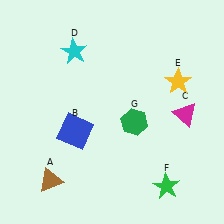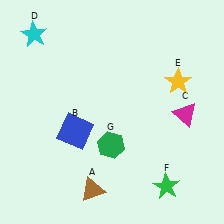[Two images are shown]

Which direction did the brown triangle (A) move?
The brown triangle (A) moved right.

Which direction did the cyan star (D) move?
The cyan star (D) moved left.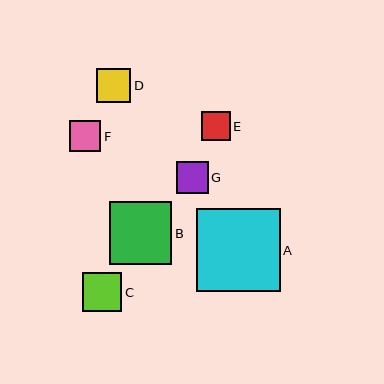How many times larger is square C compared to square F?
Square C is approximately 1.2 times the size of square F.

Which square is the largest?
Square A is the largest with a size of approximately 83 pixels.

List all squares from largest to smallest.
From largest to smallest: A, B, C, D, G, F, E.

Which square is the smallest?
Square E is the smallest with a size of approximately 29 pixels.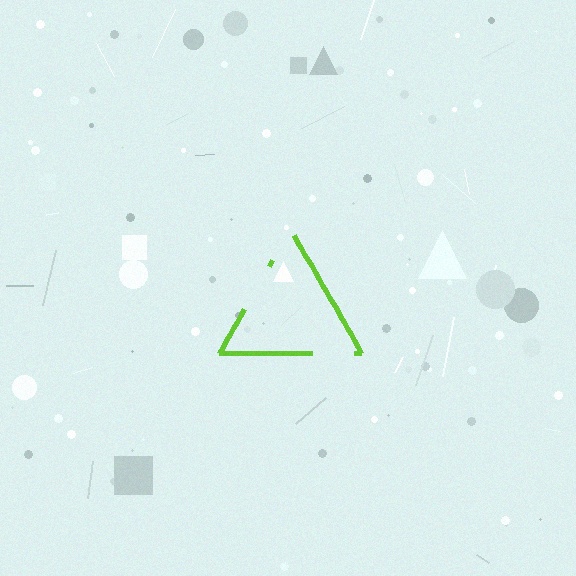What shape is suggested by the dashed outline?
The dashed outline suggests a triangle.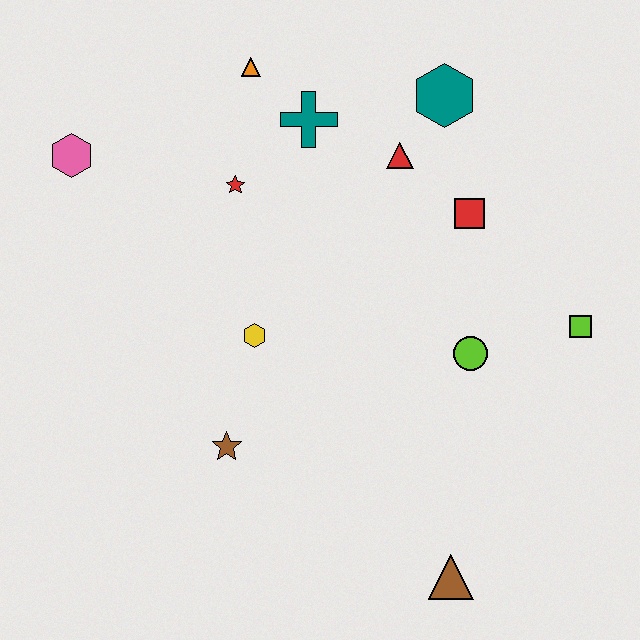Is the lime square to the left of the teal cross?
No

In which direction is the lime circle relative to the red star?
The lime circle is to the right of the red star.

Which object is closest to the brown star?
The yellow hexagon is closest to the brown star.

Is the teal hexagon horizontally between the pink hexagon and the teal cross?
No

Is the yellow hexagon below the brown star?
No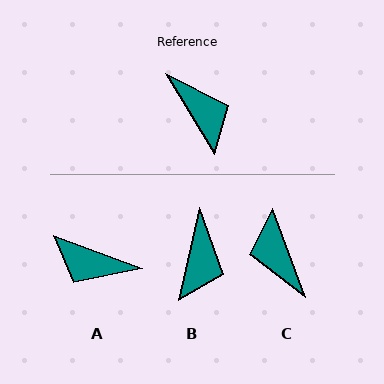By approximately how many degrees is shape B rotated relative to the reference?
Approximately 44 degrees clockwise.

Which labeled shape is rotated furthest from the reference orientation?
C, about 169 degrees away.